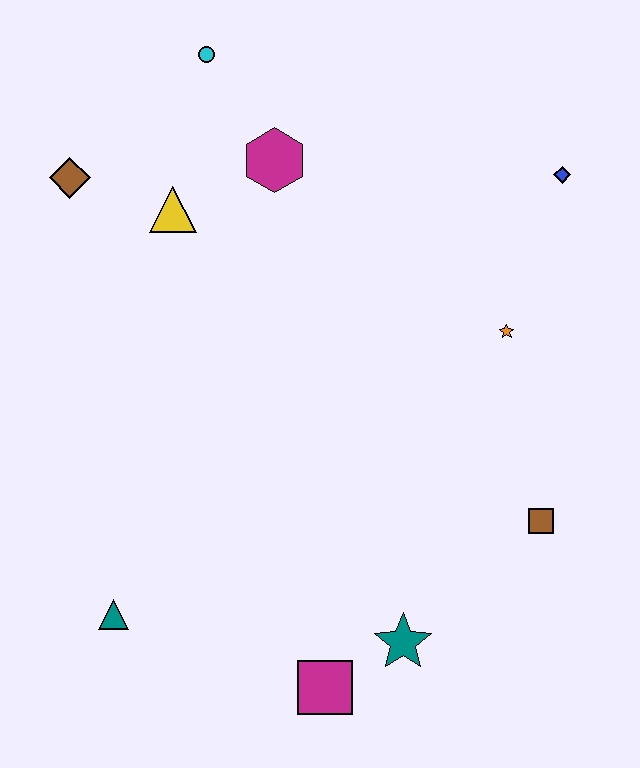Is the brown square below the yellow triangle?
Yes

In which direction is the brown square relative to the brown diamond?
The brown square is to the right of the brown diamond.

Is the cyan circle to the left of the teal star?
Yes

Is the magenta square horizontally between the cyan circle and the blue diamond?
Yes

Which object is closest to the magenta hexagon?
The yellow triangle is closest to the magenta hexagon.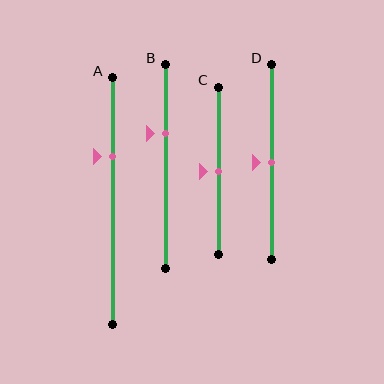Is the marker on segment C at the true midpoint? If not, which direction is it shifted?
Yes, the marker on segment C is at the true midpoint.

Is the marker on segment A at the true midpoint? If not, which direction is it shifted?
No, the marker on segment A is shifted upward by about 18% of the segment length.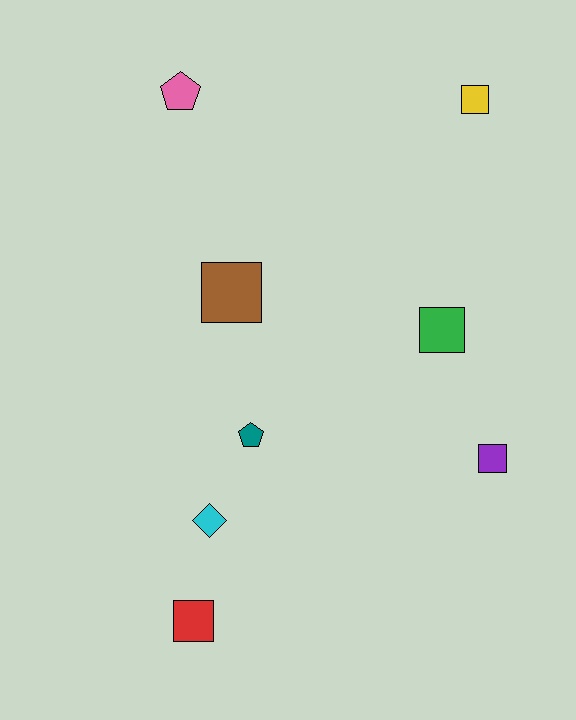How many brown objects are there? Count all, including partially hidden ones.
There is 1 brown object.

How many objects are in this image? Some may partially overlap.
There are 8 objects.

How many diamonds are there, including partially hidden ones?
There is 1 diamond.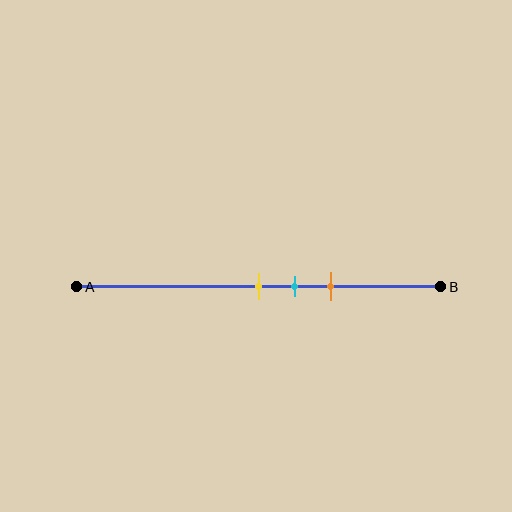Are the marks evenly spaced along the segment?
Yes, the marks are approximately evenly spaced.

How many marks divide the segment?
There are 3 marks dividing the segment.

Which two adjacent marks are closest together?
The yellow and cyan marks are the closest adjacent pair.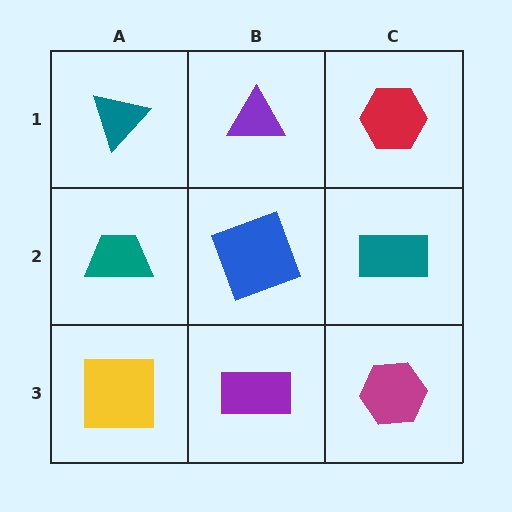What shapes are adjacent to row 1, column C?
A teal rectangle (row 2, column C), a purple triangle (row 1, column B).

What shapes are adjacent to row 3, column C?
A teal rectangle (row 2, column C), a purple rectangle (row 3, column B).